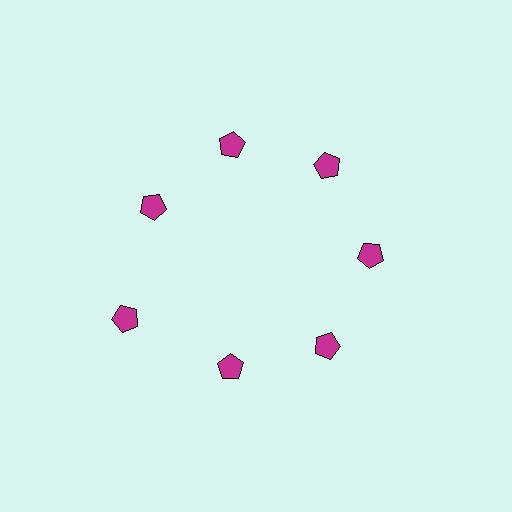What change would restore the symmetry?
The symmetry would be restored by moving it inward, back onto the ring so that all 7 pentagons sit at equal angles and equal distance from the center.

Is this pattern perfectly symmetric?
No. The 7 magenta pentagons are arranged in a ring, but one element near the 8 o'clock position is pushed outward from the center, breaking the 7-fold rotational symmetry.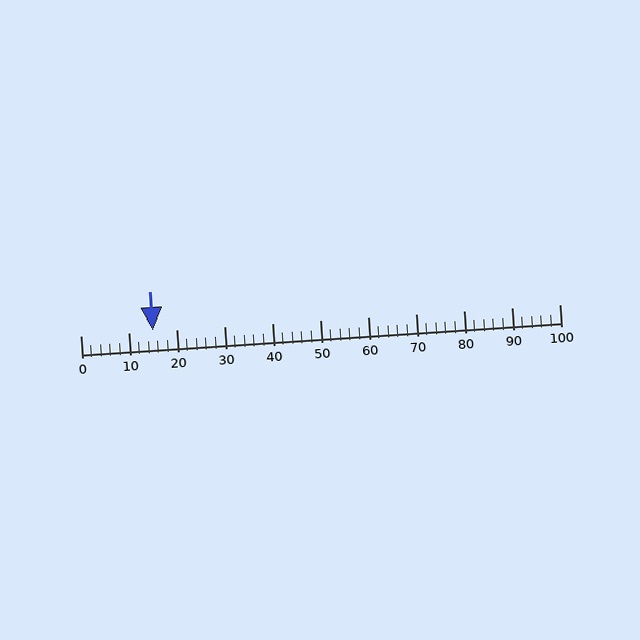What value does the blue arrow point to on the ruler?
The blue arrow points to approximately 15.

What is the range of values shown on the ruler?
The ruler shows values from 0 to 100.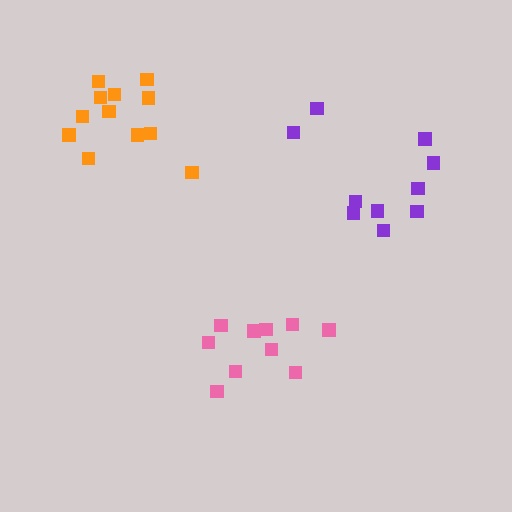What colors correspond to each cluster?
The clusters are colored: orange, purple, pink.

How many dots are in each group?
Group 1: 12 dots, Group 2: 10 dots, Group 3: 10 dots (32 total).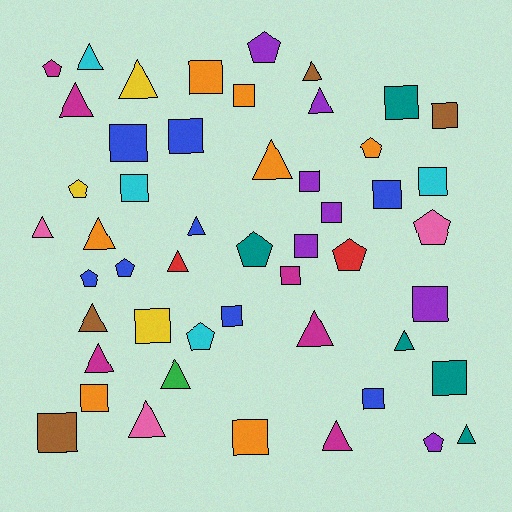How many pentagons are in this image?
There are 11 pentagons.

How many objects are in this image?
There are 50 objects.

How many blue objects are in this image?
There are 8 blue objects.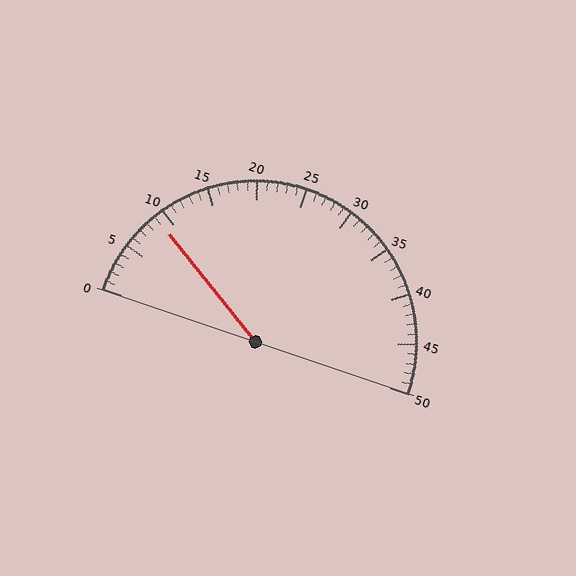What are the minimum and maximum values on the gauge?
The gauge ranges from 0 to 50.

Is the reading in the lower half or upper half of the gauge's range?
The reading is in the lower half of the range (0 to 50).